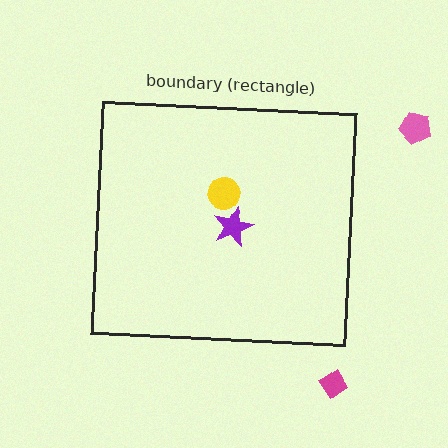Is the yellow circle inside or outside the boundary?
Inside.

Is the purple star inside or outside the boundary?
Inside.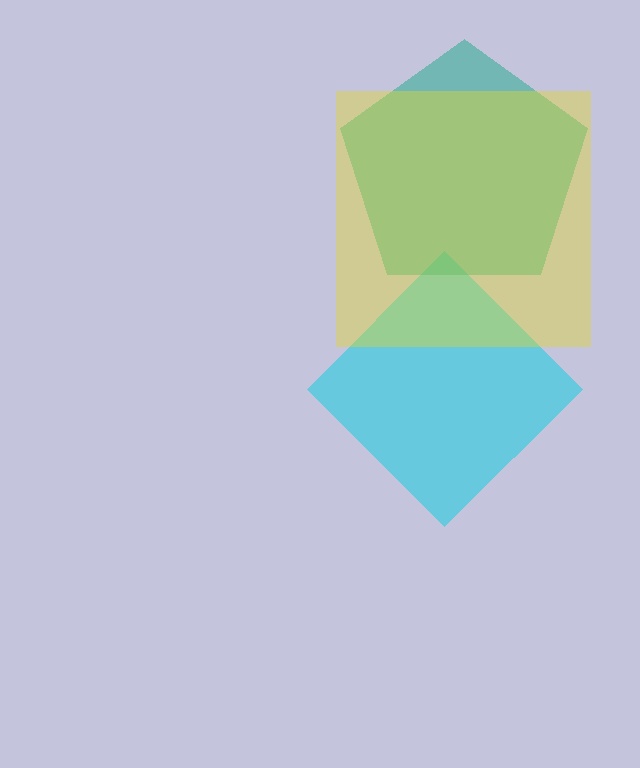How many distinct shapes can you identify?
There are 3 distinct shapes: a cyan diamond, a teal pentagon, a yellow square.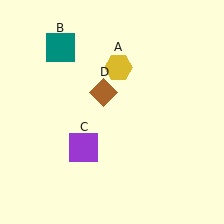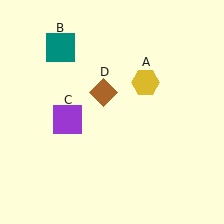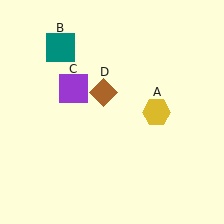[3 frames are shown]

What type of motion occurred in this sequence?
The yellow hexagon (object A), purple square (object C) rotated clockwise around the center of the scene.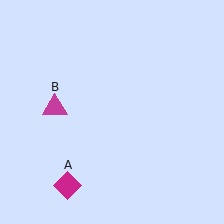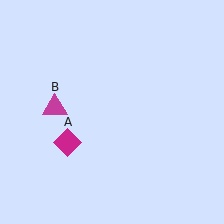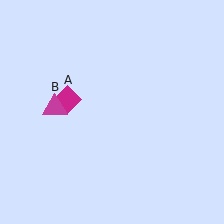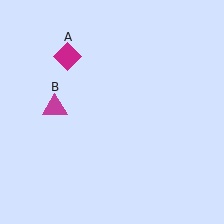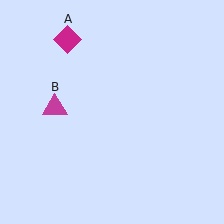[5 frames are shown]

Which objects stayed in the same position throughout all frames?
Magenta triangle (object B) remained stationary.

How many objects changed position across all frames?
1 object changed position: magenta diamond (object A).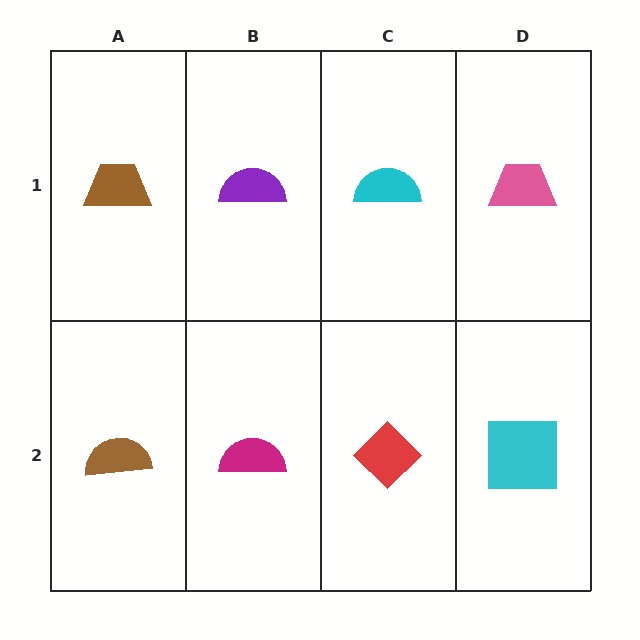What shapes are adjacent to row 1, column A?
A brown semicircle (row 2, column A), a purple semicircle (row 1, column B).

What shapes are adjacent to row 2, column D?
A pink trapezoid (row 1, column D), a red diamond (row 2, column C).